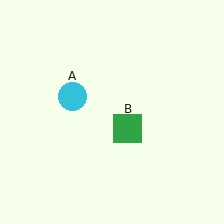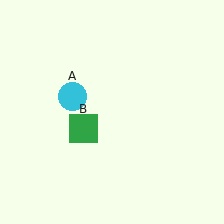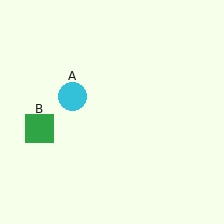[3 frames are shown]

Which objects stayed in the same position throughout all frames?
Cyan circle (object A) remained stationary.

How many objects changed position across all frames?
1 object changed position: green square (object B).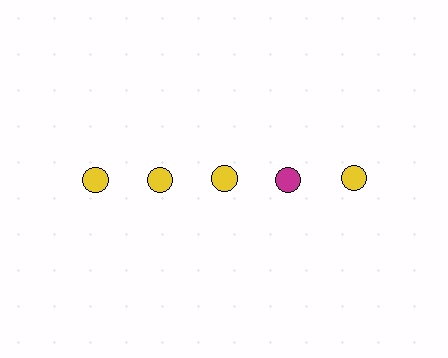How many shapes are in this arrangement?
There are 5 shapes arranged in a grid pattern.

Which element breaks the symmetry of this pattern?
The magenta circle in the top row, second from right column breaks the symmetry. All other shapes are yellow circles.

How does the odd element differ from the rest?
It has a different color: magenta instead of yellow.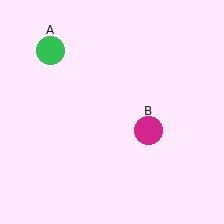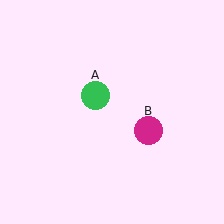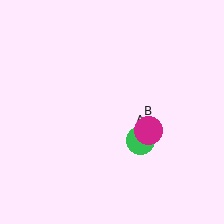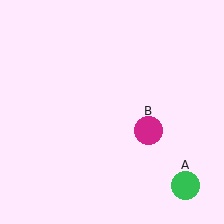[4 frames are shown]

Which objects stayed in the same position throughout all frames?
Magenta circle (object B) remained stationary.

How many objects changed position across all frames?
1 object changed position: green circle (object A).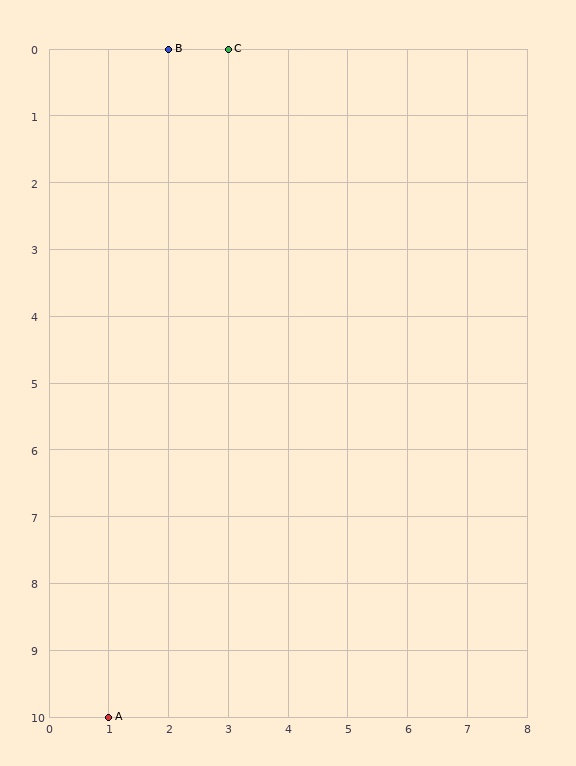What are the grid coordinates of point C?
Point C is at grid coordinates (3, 0).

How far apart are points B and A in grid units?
Points B and A are 1 column and 10 rows apart (about 10.0 grid units diagonally).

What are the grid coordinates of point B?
Point B is at grid coordinates (2, 0).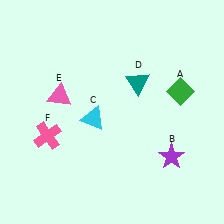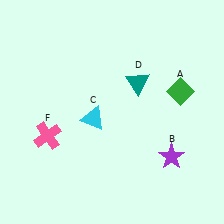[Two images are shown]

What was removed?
The pink triangle (E) was removed in Image 2.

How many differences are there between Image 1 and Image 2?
There is 1 difference between the two images.